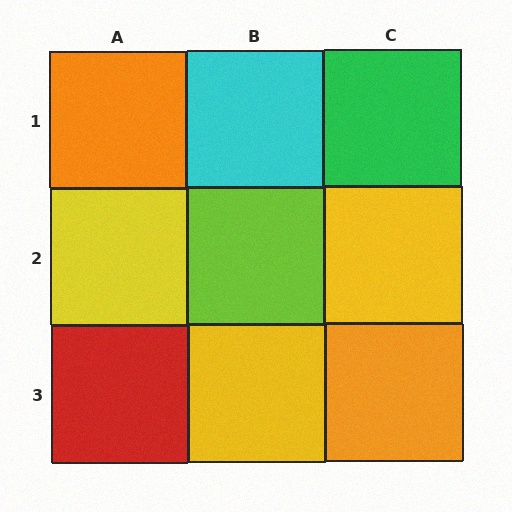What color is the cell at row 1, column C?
Green.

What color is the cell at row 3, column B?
Yellow.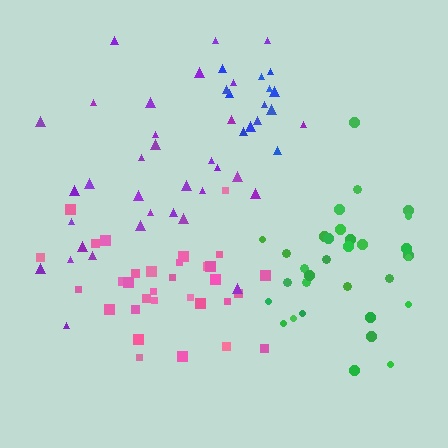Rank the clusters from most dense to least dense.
blue, green, pink, purple.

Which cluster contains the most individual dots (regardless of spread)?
Purple (33).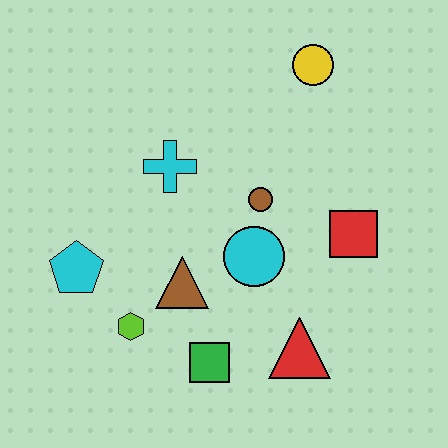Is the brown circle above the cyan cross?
No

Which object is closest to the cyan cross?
The brown circle is closest to the cyan cross.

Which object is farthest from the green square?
The yellow circle is farthest from the green square.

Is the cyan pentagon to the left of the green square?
Yes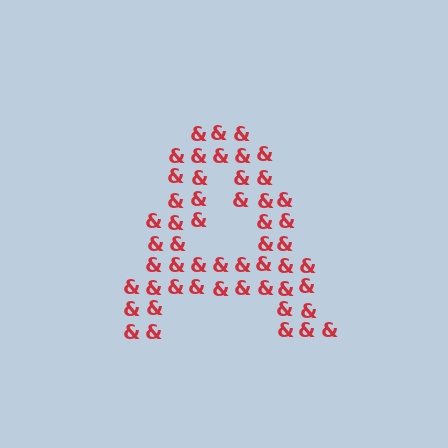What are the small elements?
The small elements are ampersands.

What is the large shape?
The large shape is the letter A.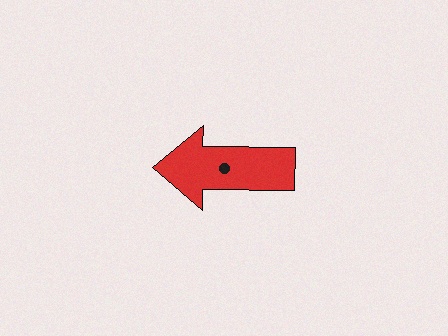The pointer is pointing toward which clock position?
Roughly 9 o'clock.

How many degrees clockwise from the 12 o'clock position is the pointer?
Approximately 271 degrees.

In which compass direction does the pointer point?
West.